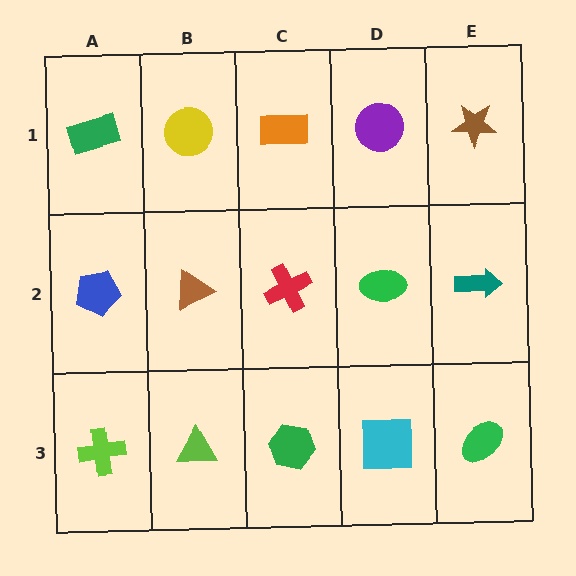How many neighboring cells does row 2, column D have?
4.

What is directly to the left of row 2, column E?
A green ellipse.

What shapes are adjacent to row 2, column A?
A green rectangle (row 1, column A), a lime cross (row 3, column A), a brown triangle (row 2, column B).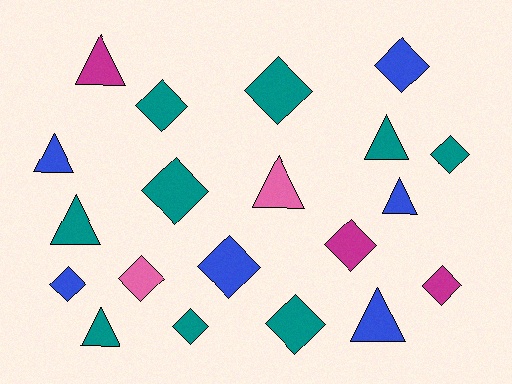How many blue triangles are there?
There are 3 blue triangles.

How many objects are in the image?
There are 20 objects.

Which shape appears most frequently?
Diamond, with 12 objects.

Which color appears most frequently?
Teal, with 9 objects.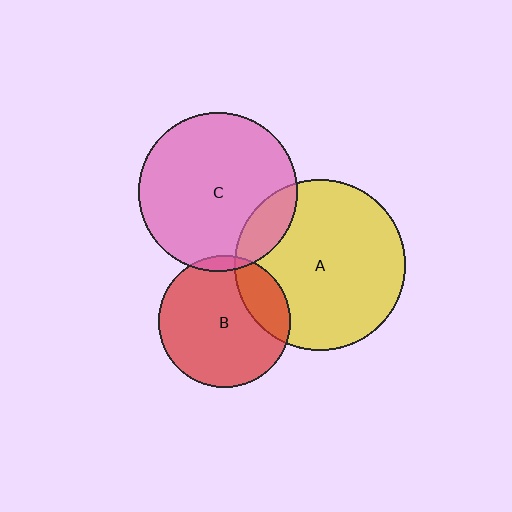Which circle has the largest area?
Circle A (yellow).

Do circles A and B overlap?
Yes.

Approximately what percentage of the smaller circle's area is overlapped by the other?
Approximately 20%.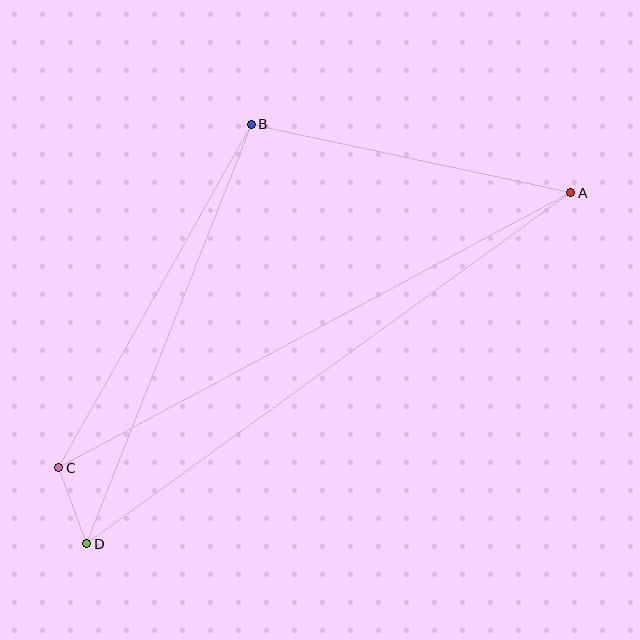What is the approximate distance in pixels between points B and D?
The distance between B and D is approximately 450 pixels.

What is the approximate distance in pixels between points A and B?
The distance between A and B is approximately 327 pixels.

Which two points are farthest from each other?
Points A and D are farthest from each other.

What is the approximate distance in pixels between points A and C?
The distance between A and C is approximately 581 pixels.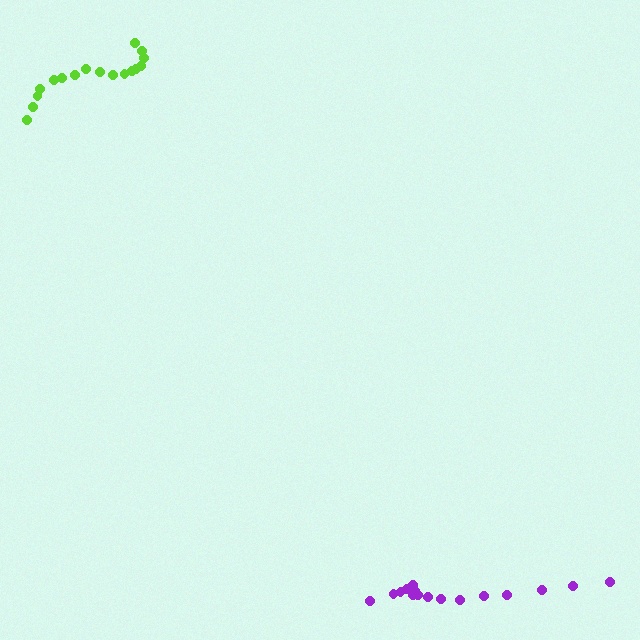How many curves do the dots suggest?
There are 2 distinct paths.